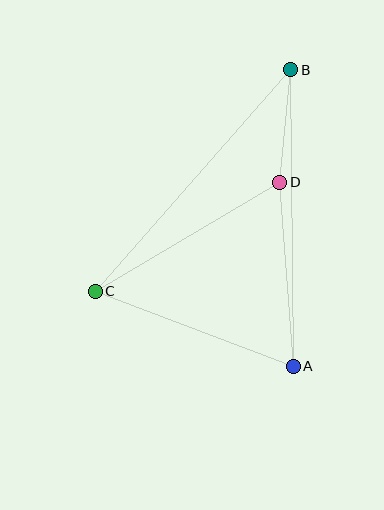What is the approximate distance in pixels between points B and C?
The distance between B and C is approximately 296 pixels.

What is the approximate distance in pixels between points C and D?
The distance between C and D is approximately 214 pixels.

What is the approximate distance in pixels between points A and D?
The distance between A and D is approximately 184 pixels.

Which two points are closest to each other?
Points B and D are closest to each other.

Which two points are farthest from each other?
Points A and B are farthest from each other.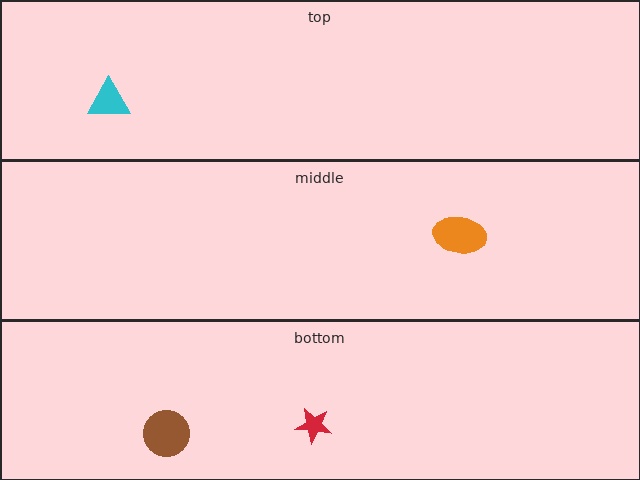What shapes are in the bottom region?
The brown circle, the red star.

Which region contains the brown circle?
The bottom region.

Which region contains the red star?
The bottom region.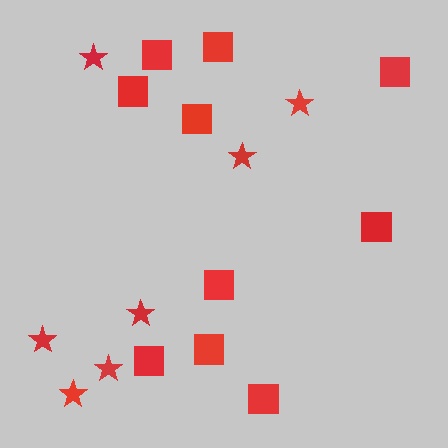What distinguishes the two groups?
There are 2 groups: one group of stars (7) and one group of squares (10).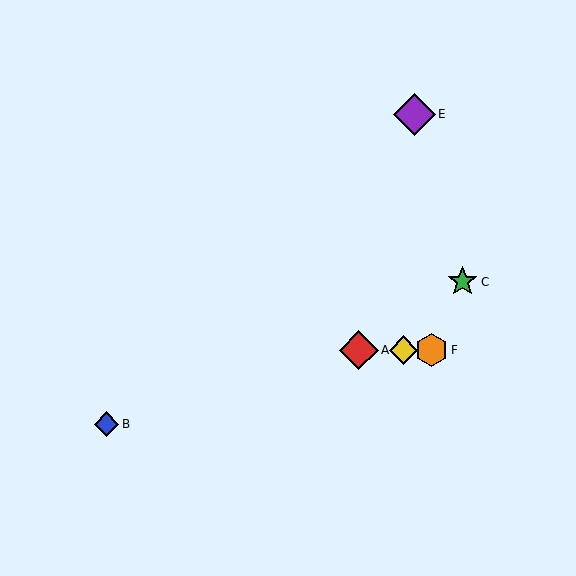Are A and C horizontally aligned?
No, A is at y≈350 and C is at y≈282.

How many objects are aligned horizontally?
3 objects (A, D, F) are aligned horizontally.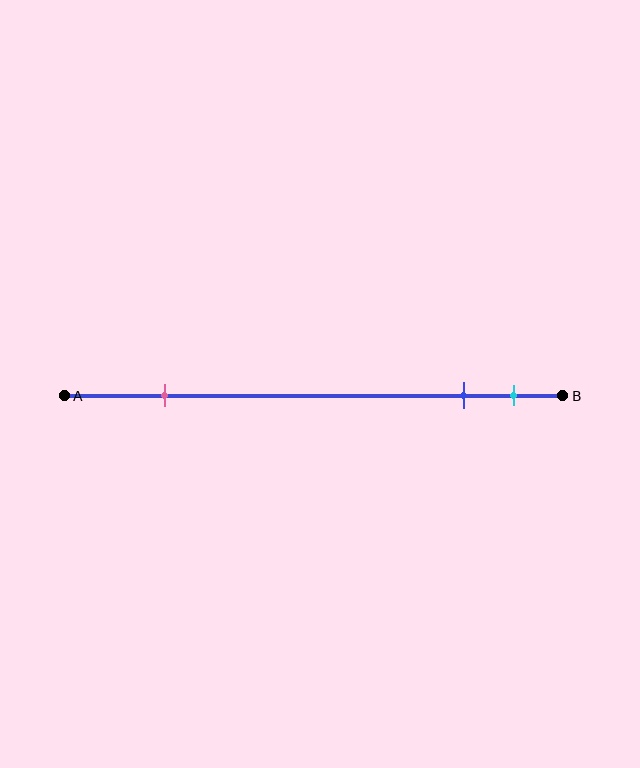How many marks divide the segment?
There are 3 marks dividing the segment.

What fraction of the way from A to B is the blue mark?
The blue mark is approximately 80% (0.8) of the way from A to B.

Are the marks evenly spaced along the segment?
No, the marks are not evenly spaced.